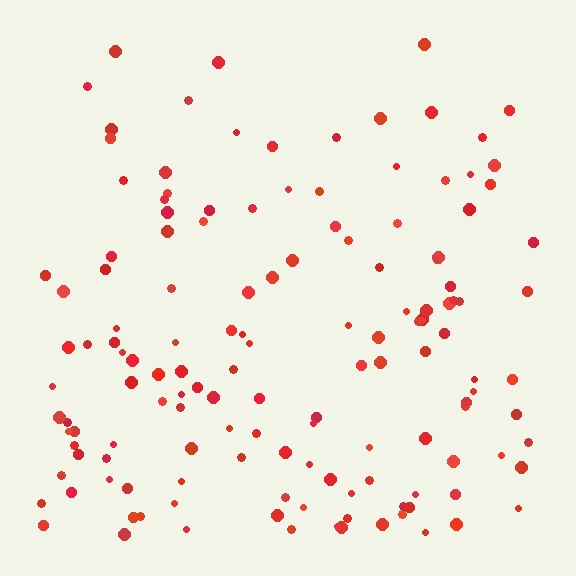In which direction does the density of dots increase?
From top to bottom, with the bottom side densest.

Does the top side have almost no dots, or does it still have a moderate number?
Still a moderate number, just noticeably fewer than the bottom.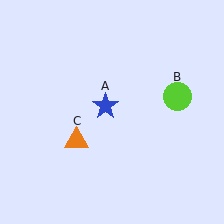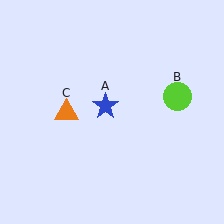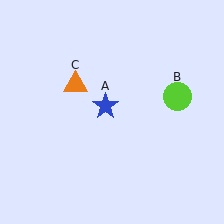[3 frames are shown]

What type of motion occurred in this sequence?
The orange triangle (object C) rotated clockwise around the center of the scene.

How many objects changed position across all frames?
1 object changed position: orange triangle (object C).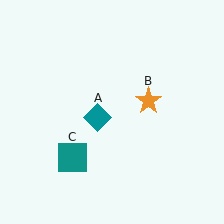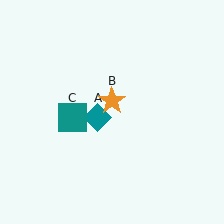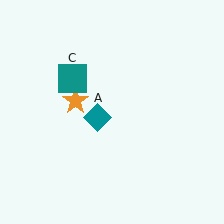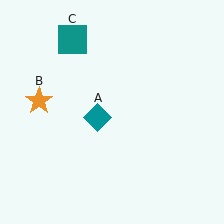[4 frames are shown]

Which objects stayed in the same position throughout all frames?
Teal diamond (object A) remained stationary.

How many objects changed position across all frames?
2 objects changed position: orange star (object B), teal square (object C).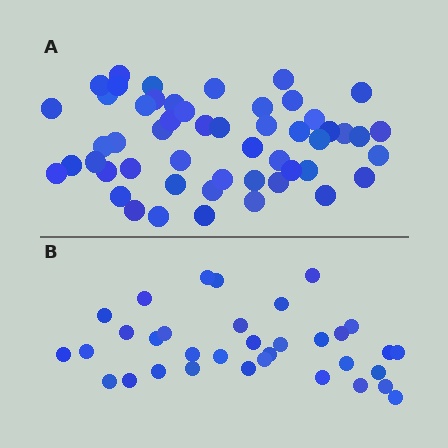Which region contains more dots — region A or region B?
Region A (the top region) has more dots.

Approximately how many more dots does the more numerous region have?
Region A has approximately 20 more dots than region B.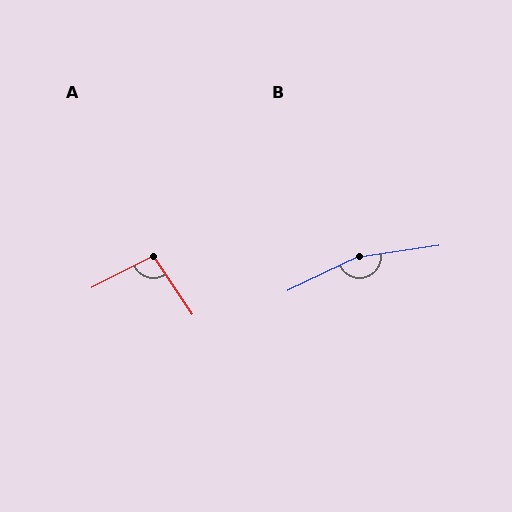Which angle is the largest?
B, at approximately 163 degrees.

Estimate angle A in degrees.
Approximately 97 degrees.